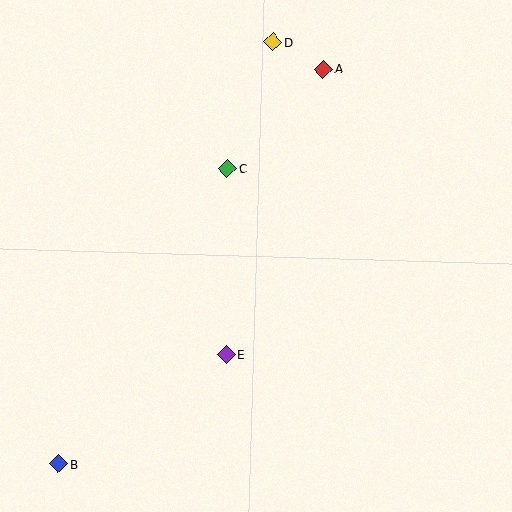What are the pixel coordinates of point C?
Point C is at (227, 168).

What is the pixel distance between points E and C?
The distance between E and C is 186 pixels.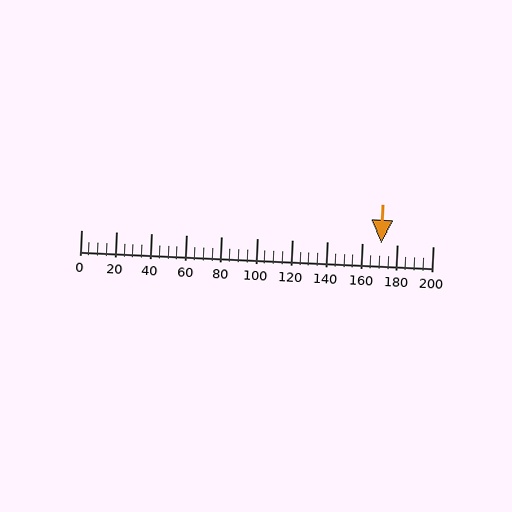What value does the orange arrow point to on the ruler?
The orange arrow points to approximately 171.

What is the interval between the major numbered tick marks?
The major tick marks are spaced 20 units apart.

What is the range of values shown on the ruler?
The ruler shows values from 0 to 200.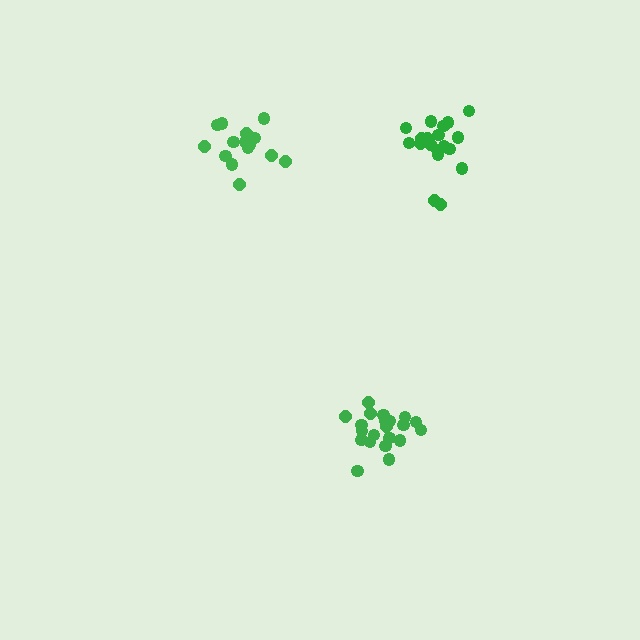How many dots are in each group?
Group 1: 19 dots, Group 2: 15 dots, Group 3: 21 dots (55 total).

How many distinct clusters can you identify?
There are 3 distinct clusters.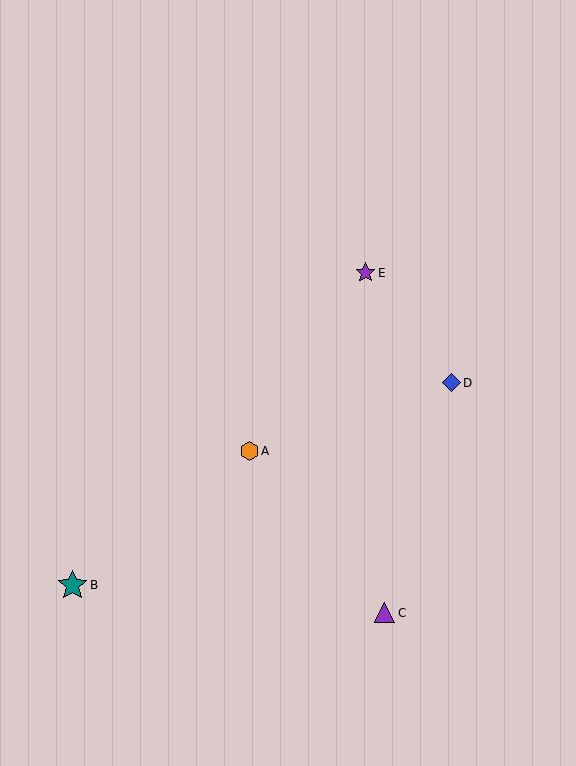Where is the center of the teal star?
The center of the teal star is at (73, 585).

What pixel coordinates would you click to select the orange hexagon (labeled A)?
Click at (249, 451) to select the orange hexagon A.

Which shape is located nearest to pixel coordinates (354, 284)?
The purple star (labeled E) at (365, 273) is nearest to that location.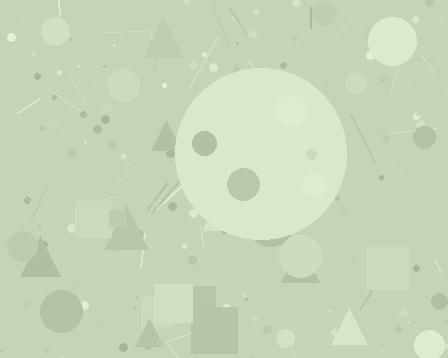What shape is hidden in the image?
A circle is hidden in the image.